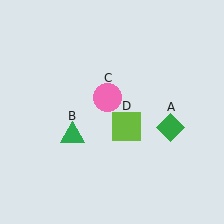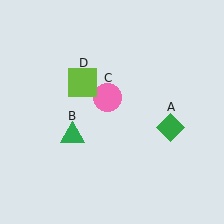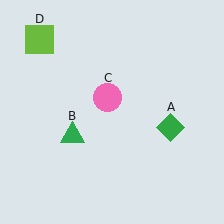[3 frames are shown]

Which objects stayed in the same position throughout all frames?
Green diamond (object A) and green triangle (object B) and pink circle (object C) remained stationary.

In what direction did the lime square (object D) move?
The lime square (object D) moved up and to the left.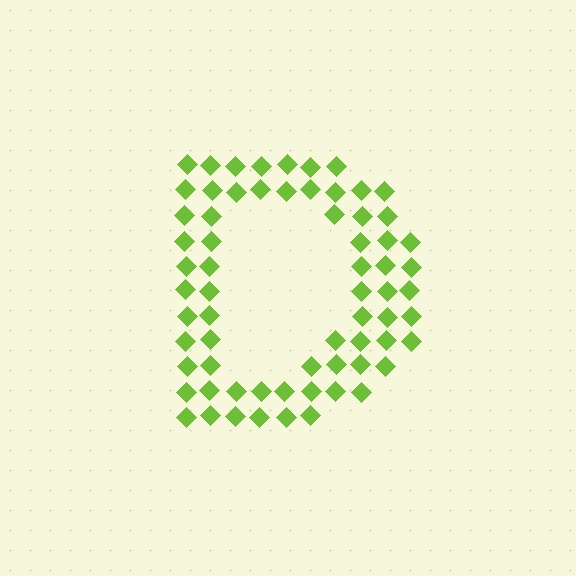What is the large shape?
The large shape is the letter D.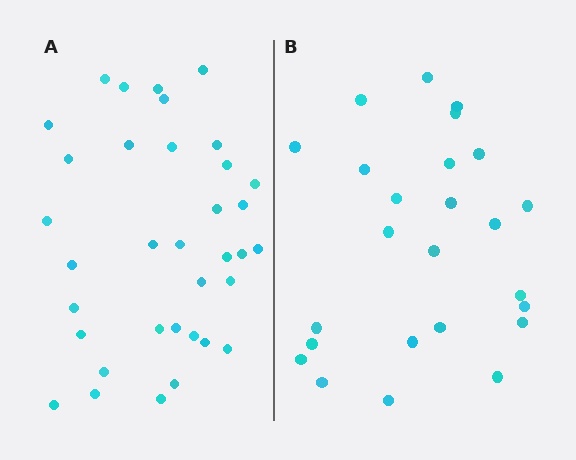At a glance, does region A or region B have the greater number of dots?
Region A (the left region) has more dots.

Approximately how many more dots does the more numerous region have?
Region A has roughly 10 or so more dots than region B.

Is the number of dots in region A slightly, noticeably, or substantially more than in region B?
Region A has noticeably more, but not dramatically so. The ratio is roughly 1.4 to 1.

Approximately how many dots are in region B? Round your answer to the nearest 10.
About 20 dots. (The exact count is 25, which rounds to 20.)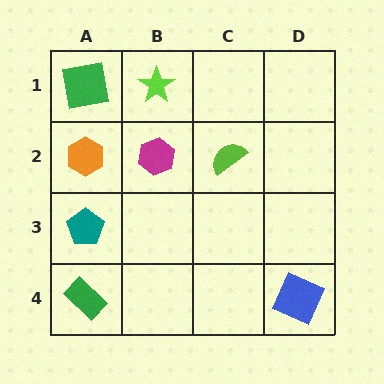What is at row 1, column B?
A lime star.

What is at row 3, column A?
A teal pentagon.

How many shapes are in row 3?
1 shape.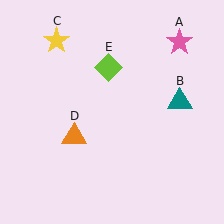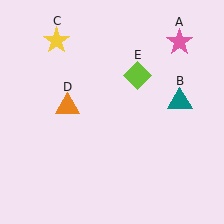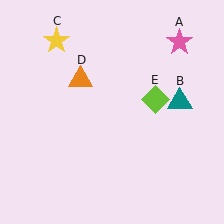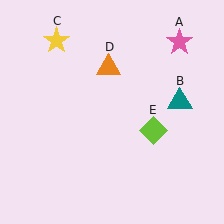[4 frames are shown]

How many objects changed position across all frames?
2 objects changed position: orange triangle (object D), lime diamond (object E).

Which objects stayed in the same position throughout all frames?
Pink star (object A) and teal triangle (object B) and yellow star (object C) remained stationary.